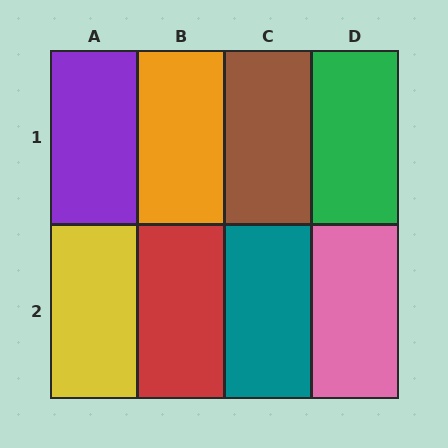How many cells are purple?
1 cell is purple.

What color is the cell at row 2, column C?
Teal.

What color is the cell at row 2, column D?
Pink.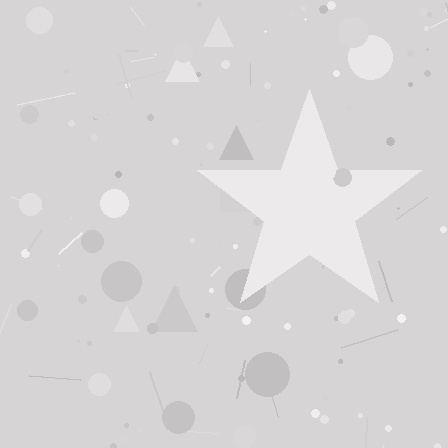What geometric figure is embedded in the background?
A star is embedded in the background.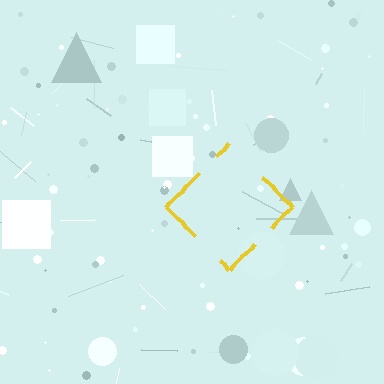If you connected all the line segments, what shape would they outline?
They would outline a diamond.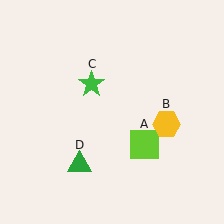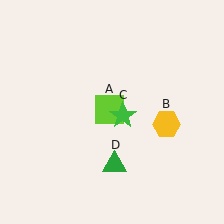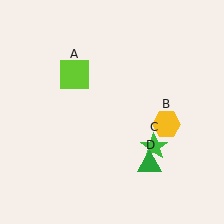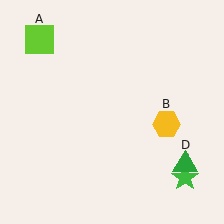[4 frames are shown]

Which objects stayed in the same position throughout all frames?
Yellow hexagon (object B) remained stationary.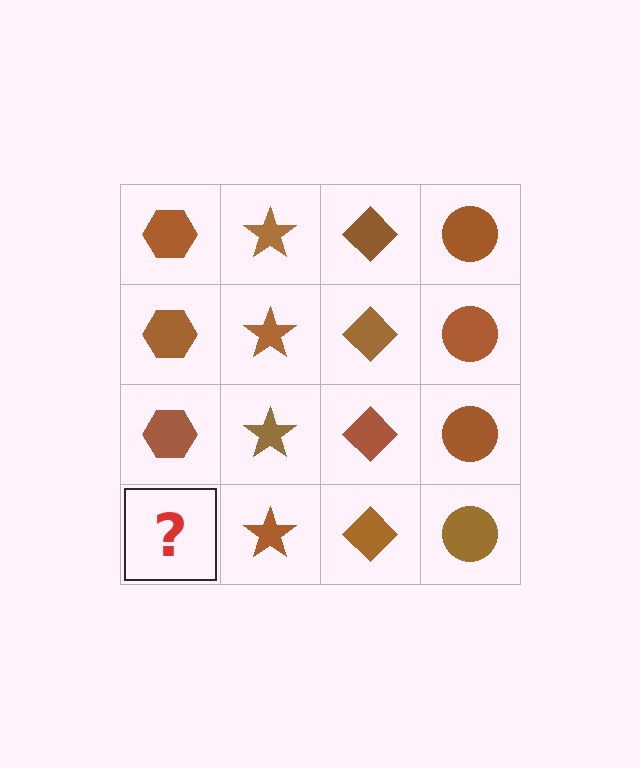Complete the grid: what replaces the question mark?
The question mark should be replaced with a brown hexagon.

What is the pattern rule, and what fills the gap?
The rule is that each column has a consistent shape. The gap should be filled with a brown hexagon.